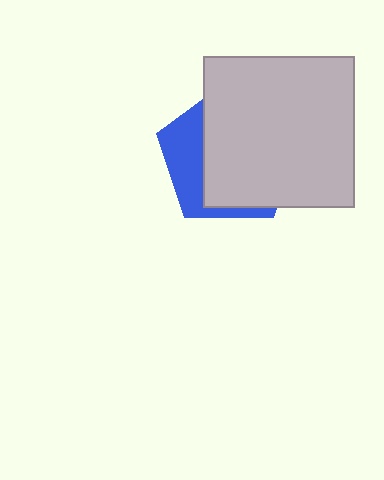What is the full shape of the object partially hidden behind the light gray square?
The partially hidden object is a blue pentagon.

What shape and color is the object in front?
The object in front is a light gray square.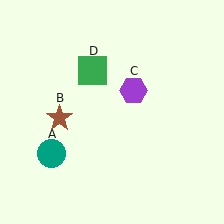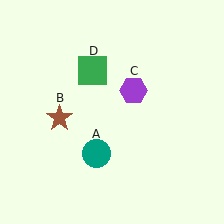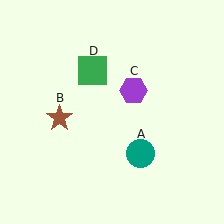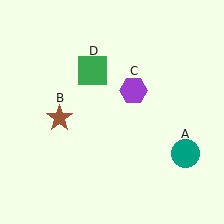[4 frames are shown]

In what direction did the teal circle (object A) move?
The teal circle (object A) moved right.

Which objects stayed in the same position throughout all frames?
Brown star (object B) and purple hexagon (object C) and green square (object D) remained stationary.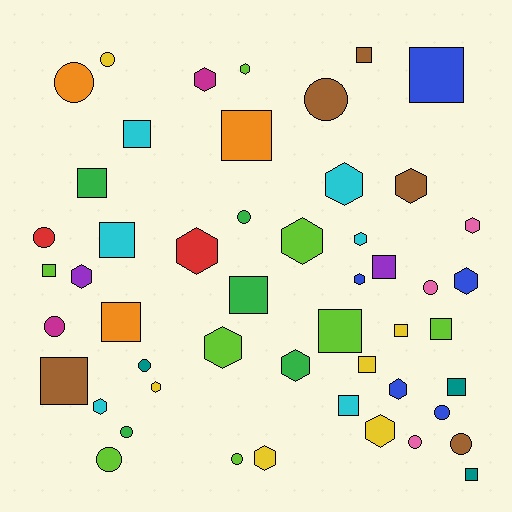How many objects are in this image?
There are 50 objects.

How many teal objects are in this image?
There are 3 teal objects.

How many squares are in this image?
There are 18 squares.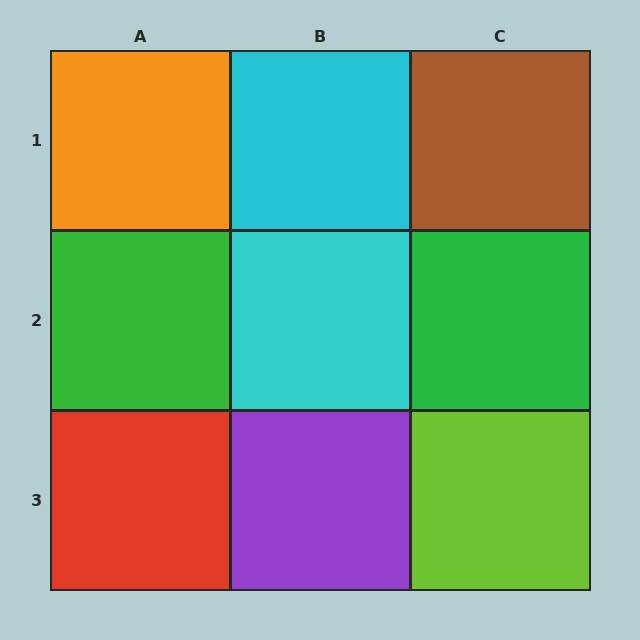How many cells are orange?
1 cell is orange.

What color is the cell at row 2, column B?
Cyan.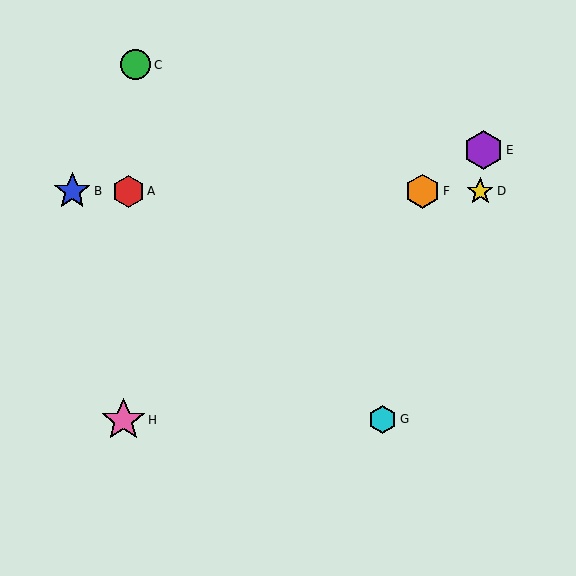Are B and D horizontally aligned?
Yes, both are at y≈191.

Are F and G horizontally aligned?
No, F is at y≈191 and G is at y≈419.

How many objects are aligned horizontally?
4 objects (A, B, D, F) are aligned horizontally.